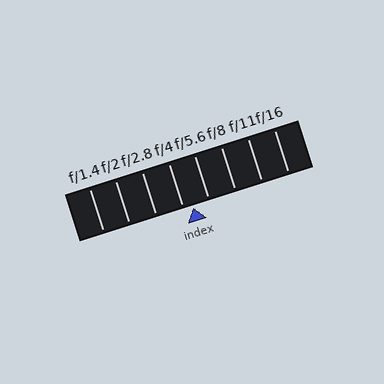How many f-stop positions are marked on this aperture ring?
There are 8 f-stop positions marked.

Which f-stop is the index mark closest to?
The index mark is closest to f/4.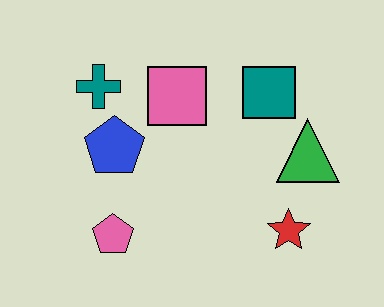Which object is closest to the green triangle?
The teal square is closest to the green triangle.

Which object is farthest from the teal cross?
The red star is farthest from the teal cross.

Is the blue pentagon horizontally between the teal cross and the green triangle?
Yes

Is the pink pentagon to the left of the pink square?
Yes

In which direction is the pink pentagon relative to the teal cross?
The pink pentagon is below the teal cross.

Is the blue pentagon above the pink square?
No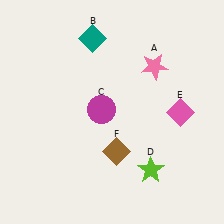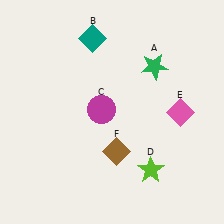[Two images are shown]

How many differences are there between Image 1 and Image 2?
There is 1 difference between the two images.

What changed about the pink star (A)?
In Image 1, A is pink. In Image 2, it changed to green.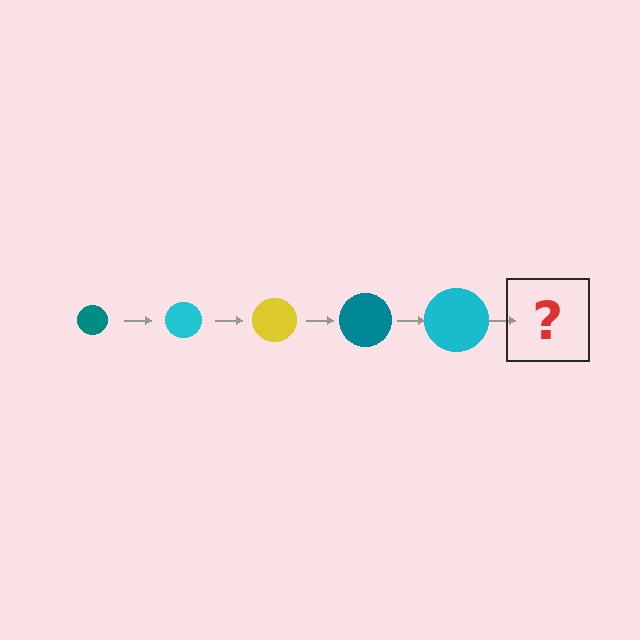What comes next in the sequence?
The next element should be a yellow circle, larger than the previous one.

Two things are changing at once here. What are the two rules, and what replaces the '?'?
The two rules are that the circle grows larger each step and the color cycles through teal, cyan, and yellow. The '?' should be a yellow circle, larger than the previous one.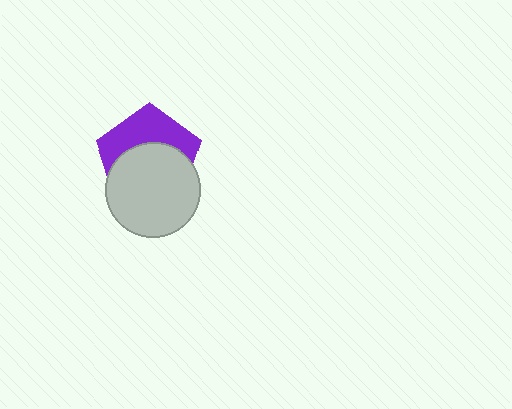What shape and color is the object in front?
The object in front is a light gray circle.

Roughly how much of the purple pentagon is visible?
A small part of it is visible (roughly 43%).